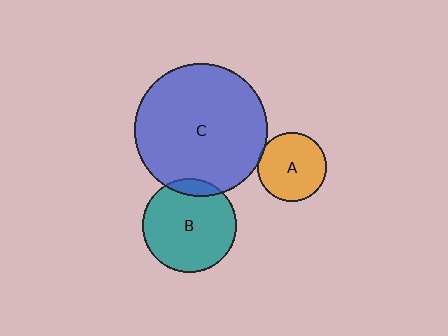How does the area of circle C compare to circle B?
Approximately 2.0 times.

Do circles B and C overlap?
Yes.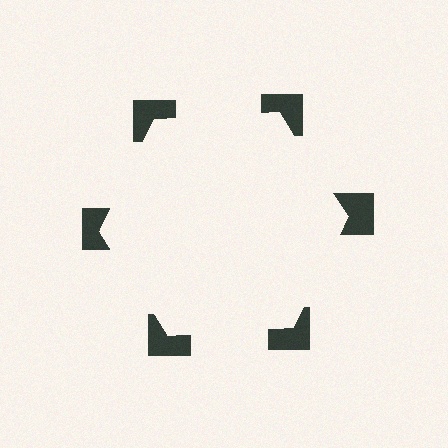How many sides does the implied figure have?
6 sides.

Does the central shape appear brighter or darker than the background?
It typically appears slightly brighter than the background, even though no actual brightness change is drawn.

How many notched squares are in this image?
There are 6 — one at each vertex of the illusory hexagon.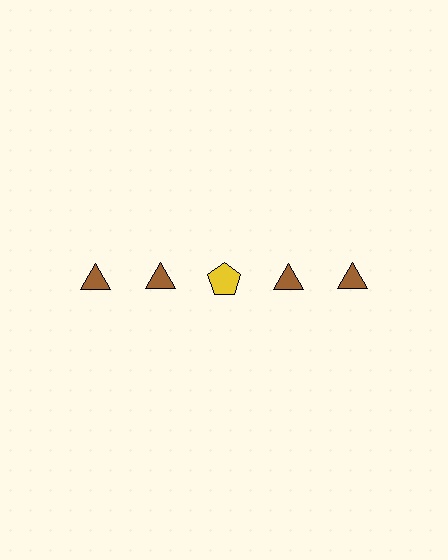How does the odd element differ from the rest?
It differs in both color (yellow instead of brown) and shape (pentagon instead of triangle).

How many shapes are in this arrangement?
There are 5 shapes arranged in a grid pattern.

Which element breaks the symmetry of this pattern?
The yellow pentagon in the top row, center column breaks the symmetry. All other shapes are brown triangles.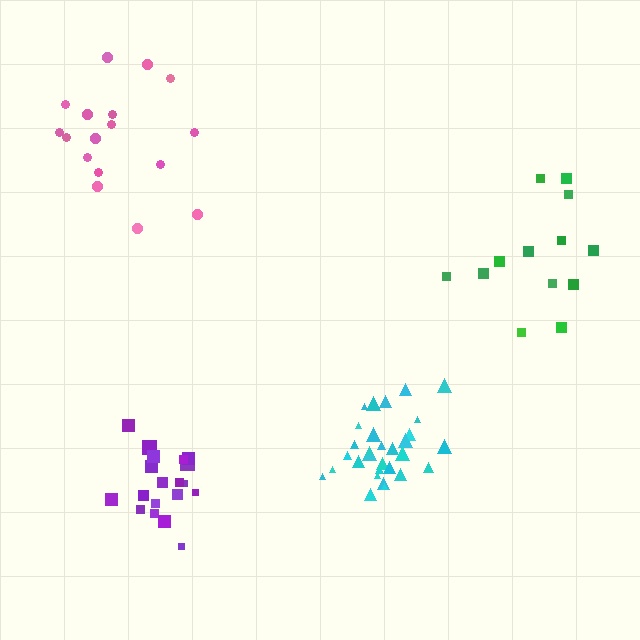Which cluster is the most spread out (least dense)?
Green.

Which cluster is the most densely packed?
Cyan.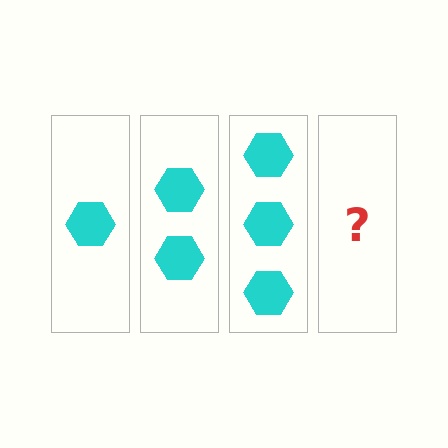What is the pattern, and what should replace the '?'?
The pattern is that each step adds one more hexagon. The '?' should be 4 hexagons.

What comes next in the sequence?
The next element should be 4 hexagons.